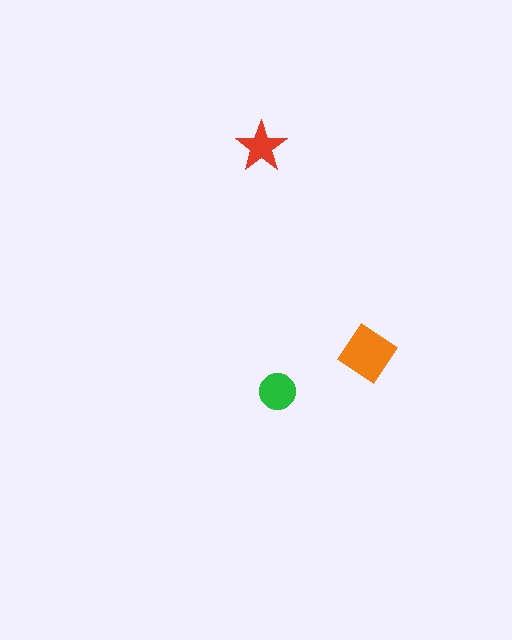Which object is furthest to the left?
The red star is leftmost.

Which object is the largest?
The orange diamond.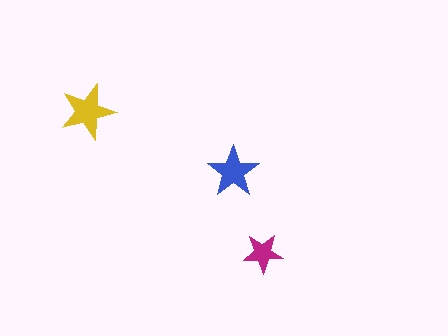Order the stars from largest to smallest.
the yellow one, the blue one, the magenta one.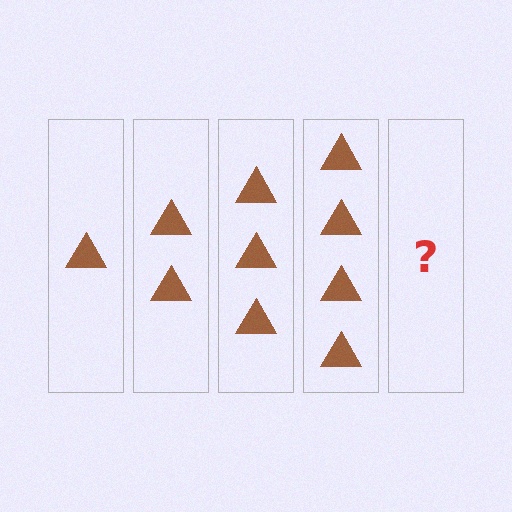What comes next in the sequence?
The next element should be 5 triangles.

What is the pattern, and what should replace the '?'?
The pattern is that each step adds one more triangle. The '?' should be 5 triangles.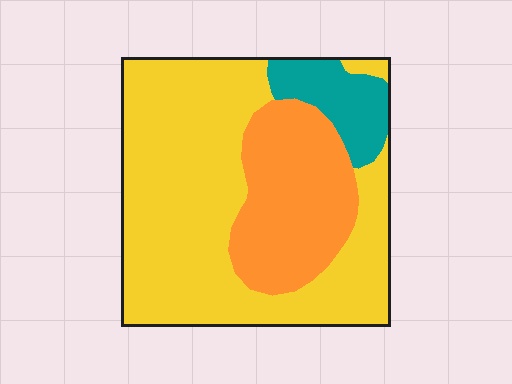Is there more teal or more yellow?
Yellow.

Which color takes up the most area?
Yellow, at roughly 65%.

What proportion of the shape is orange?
Orange takes up between a quarter and a half of the shape.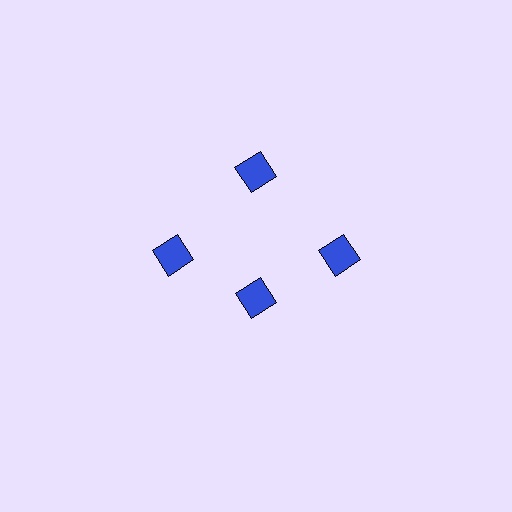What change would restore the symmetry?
The symmetry would be restored by moving it outward, back onto the ring so that all 4 diamonds sit at equal angles and equal distance from the center.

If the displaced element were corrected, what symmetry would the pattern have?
It would have 4-fold rotational symmetry — the pattern would map onto itself every 90 degrees.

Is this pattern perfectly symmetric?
No. The 4 blue diamonds are arranged in a ring, but one element near the 6 o'clock position is pulled inward toward the center, breaking the 4-fold rotational symmetry.